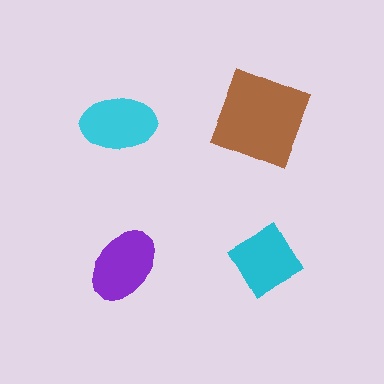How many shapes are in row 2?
2 shapes.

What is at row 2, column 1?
A purple ellipse.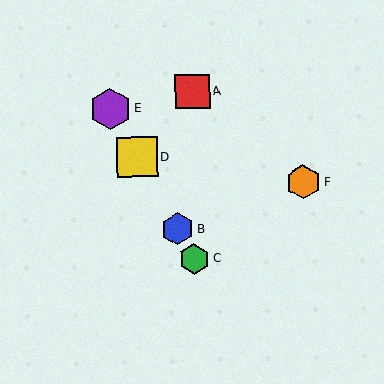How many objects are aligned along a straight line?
4 objects (B, C, D, E) are aligned along a straight line.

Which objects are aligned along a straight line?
Objects B, C, D, E are aligned along a straight line.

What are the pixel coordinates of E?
Object E is at (110, 109).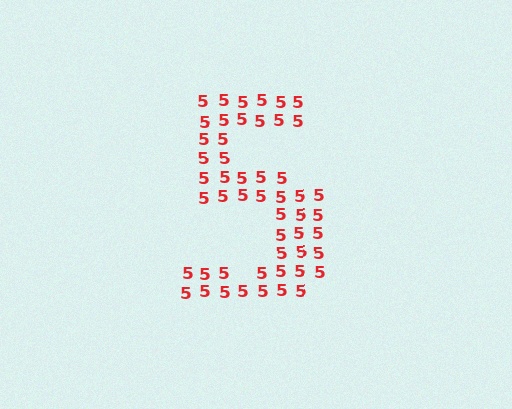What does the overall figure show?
The overall figure shows the digit 5.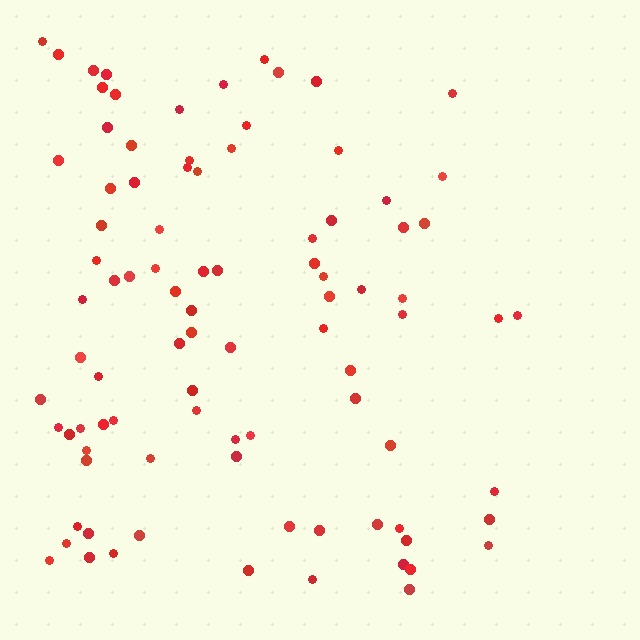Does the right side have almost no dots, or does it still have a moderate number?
Still a moderate number, just noticeably fewer than the left.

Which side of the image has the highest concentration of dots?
The left.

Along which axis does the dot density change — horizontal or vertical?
Horizontal.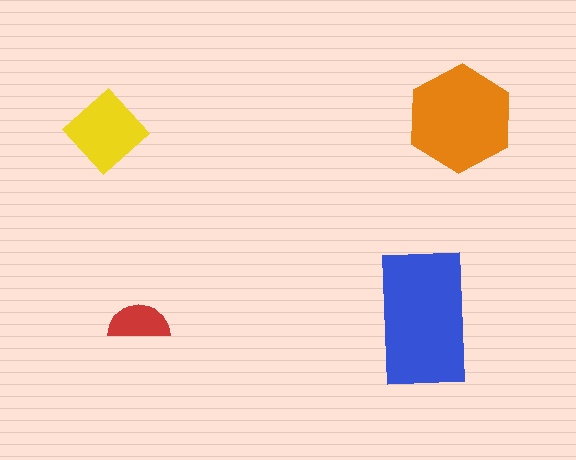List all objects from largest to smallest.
The blue rectangle, the orange hexagon, the yellow diamond, the red semicircle.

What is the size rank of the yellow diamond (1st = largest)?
3rd.